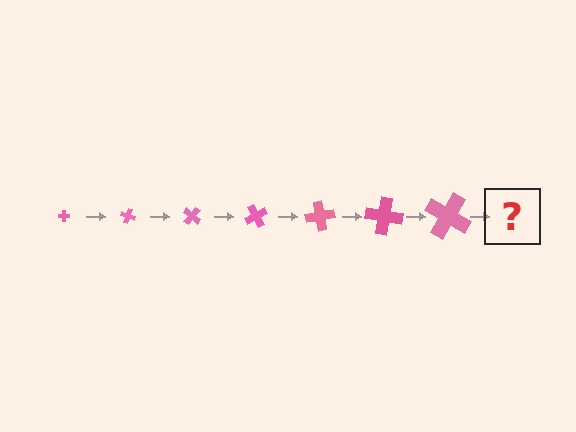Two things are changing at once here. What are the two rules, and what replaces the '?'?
The two rules are that the cross grows larger each step and it rotates 20 degrees each step. The '?' should be a cross, larger than the previous one and rotated 140 degrees from the start.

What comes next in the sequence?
The next element should be a cross, larger than the previous one and rotated 140 degrees from the start.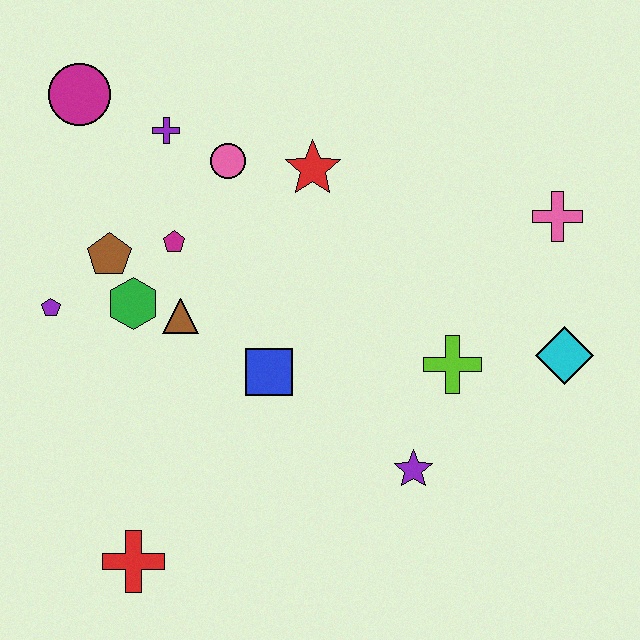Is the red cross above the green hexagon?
No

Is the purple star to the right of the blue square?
Yes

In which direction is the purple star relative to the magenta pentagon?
The purple star is to the right of the magenta pentagon.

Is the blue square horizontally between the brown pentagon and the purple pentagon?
No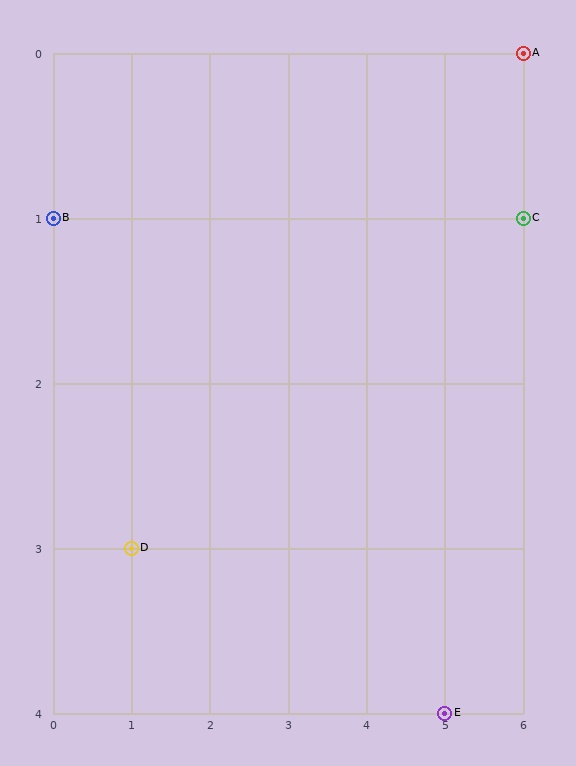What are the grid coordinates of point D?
Point D is at grid coordinates (1, 3).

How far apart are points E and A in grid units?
Points E and A are 1 column and 4 rows apart (about 4.1 grid units diagonally).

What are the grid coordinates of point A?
Point A is at grid coordinates (6, 0).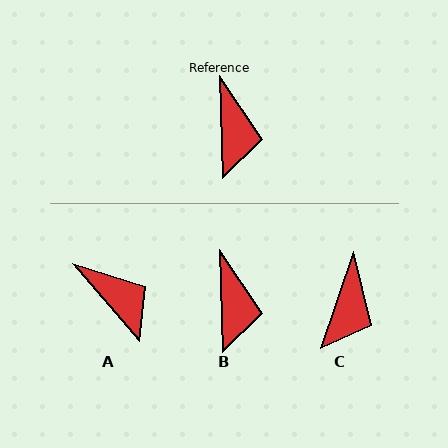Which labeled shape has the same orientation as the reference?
B.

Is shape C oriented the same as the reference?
No, it is off by about 21 degrees.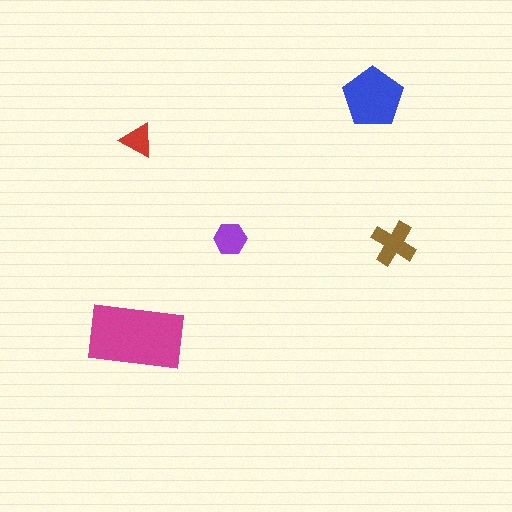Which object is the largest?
The magenta rectangle.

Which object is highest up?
The blue pentagon is topmost.